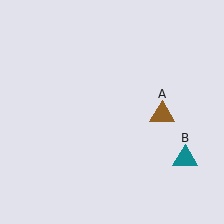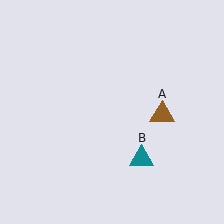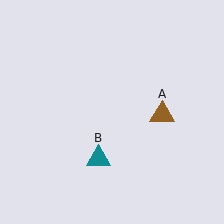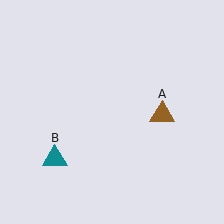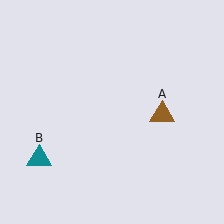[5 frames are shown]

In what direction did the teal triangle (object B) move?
The teal triangle (object B) moved left.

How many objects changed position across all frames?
1 object changed position: teal triangle (object B).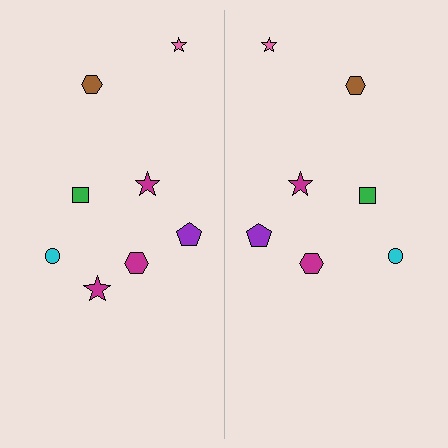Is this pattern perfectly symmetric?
No, the pattern is not perfectly symmetric. A magenta star is missing from the right side.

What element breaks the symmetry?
A magenta star is missing from the right side.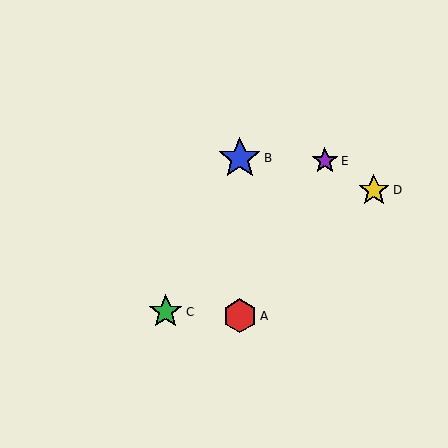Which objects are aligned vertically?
Objects A, B are aligned vertically.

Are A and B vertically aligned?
Yes, both are at x≈240.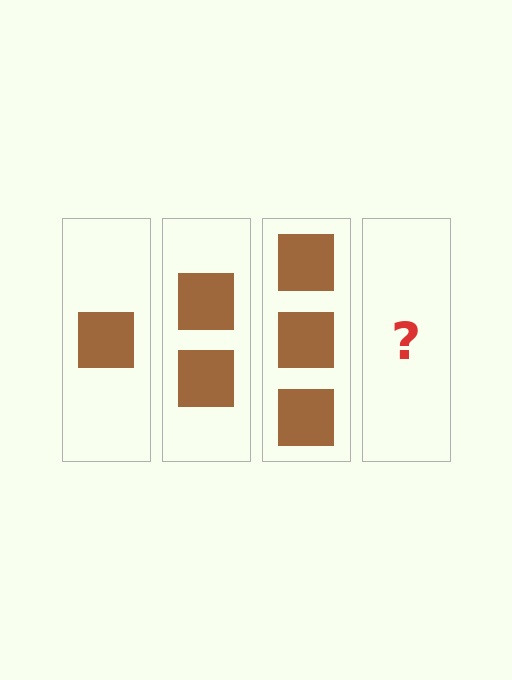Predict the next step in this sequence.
The next step is 4 squares.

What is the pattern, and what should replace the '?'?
The pattern is that each step adds one more square. The '?' should be 4 squares.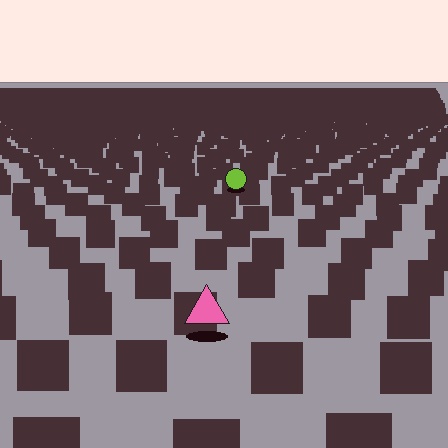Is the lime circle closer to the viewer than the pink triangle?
No. The pink triangle is closer — you can tell from the texture gradient: the ground texture is coarser near it.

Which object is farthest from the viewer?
The lime circle is farthest from the viewer. It appears smaller and the ground texture around it is denser.